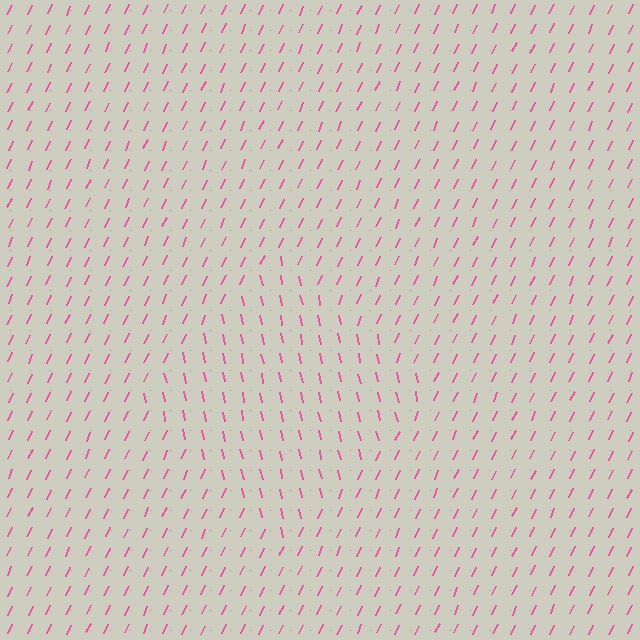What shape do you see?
I see a diamond.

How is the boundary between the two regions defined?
The boundary is defined purely by a change in line orientation (approximately 37 degrees difference). All lines are the same color and thickness.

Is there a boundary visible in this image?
Yes, there is a texture boundary formed by a change in line orientation.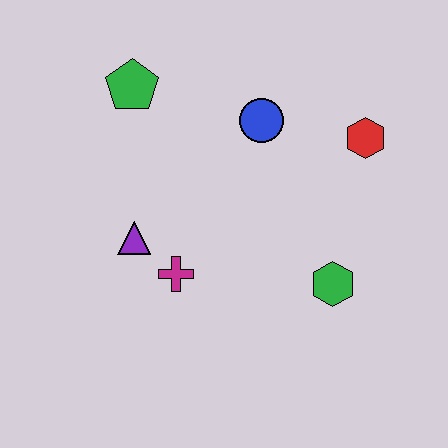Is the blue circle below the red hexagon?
No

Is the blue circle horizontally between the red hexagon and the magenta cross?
Yes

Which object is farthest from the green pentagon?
The green hexagon is farthest from the green pentagon.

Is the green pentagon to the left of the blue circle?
Yes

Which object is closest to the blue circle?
The red hexagon is closest to the blue circle.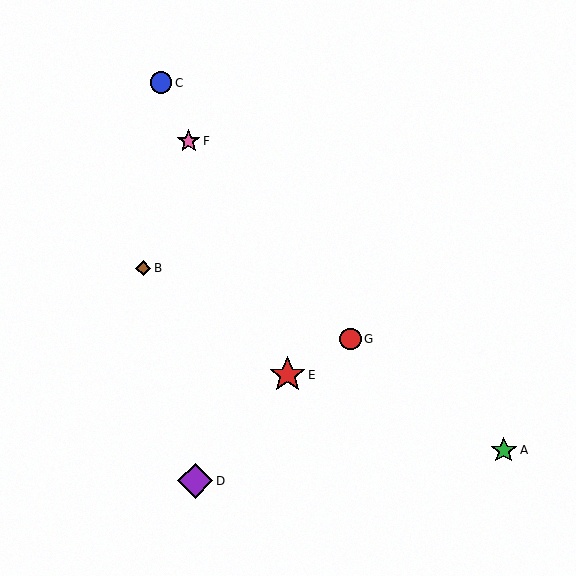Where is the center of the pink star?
The center of the pink star is at (189, 141).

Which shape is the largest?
The red star (labeled E) is the largest.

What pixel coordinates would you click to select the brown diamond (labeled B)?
Click at (143, 268) to select the brown diamond B.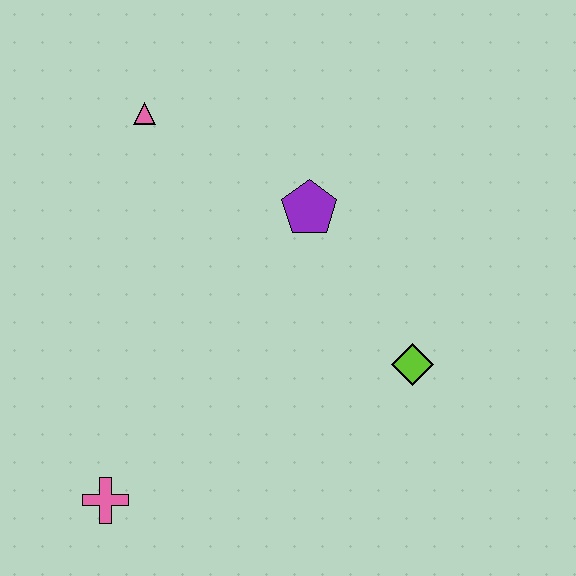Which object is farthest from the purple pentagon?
The pink cross is farthest from the purple pentagon.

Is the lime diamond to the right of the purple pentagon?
Yes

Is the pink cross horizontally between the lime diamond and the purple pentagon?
No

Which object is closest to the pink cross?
The lime diamond is closest to the pink cross.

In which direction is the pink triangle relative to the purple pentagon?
The pink triangle is to the left of the purple pentagon.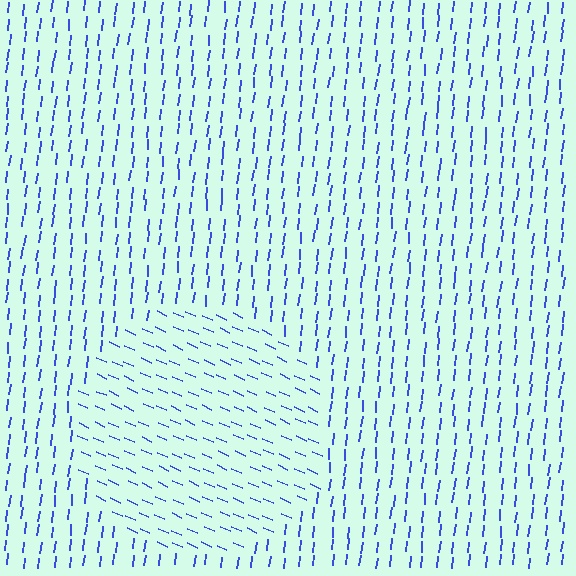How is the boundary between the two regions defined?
The boundary is defined purely by a change in line orientation (approximately 73 degrees difference). All lines are the same color and thickness.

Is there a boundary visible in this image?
Yes, there is a texture boundary formed by a change in line orientation.